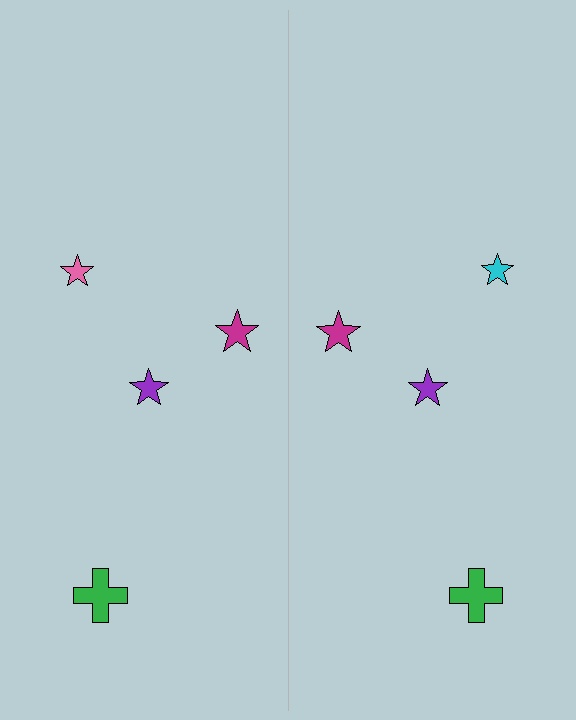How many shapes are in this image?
There are 8 shapes in this image.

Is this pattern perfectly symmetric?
No, the pattern is not perfectly symmetric. The cyan star on the right side breaks the symmetry — its mirror counterpart is pink.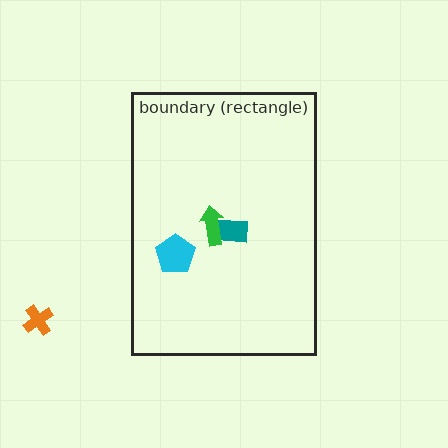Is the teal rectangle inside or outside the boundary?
Inside.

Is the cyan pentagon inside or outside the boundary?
Inside.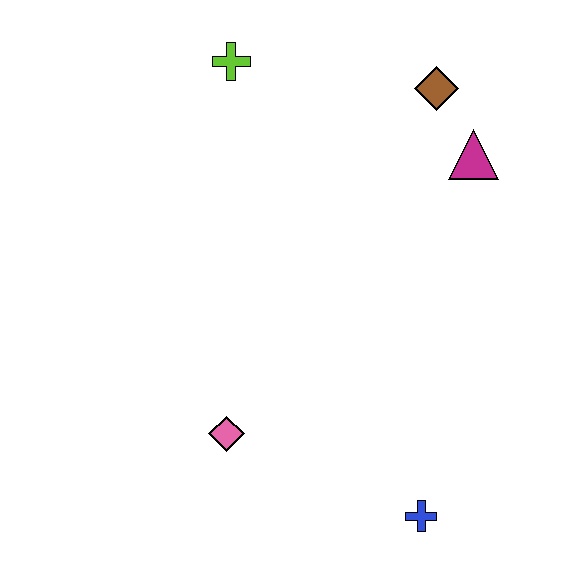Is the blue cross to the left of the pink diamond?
No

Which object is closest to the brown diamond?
The magenta triangle is closest to the brown diamond.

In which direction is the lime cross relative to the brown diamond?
The lime cross is to the left of the brown diamond.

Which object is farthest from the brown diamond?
The blue cross is farthest from the brown diamond.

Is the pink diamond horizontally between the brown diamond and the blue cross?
No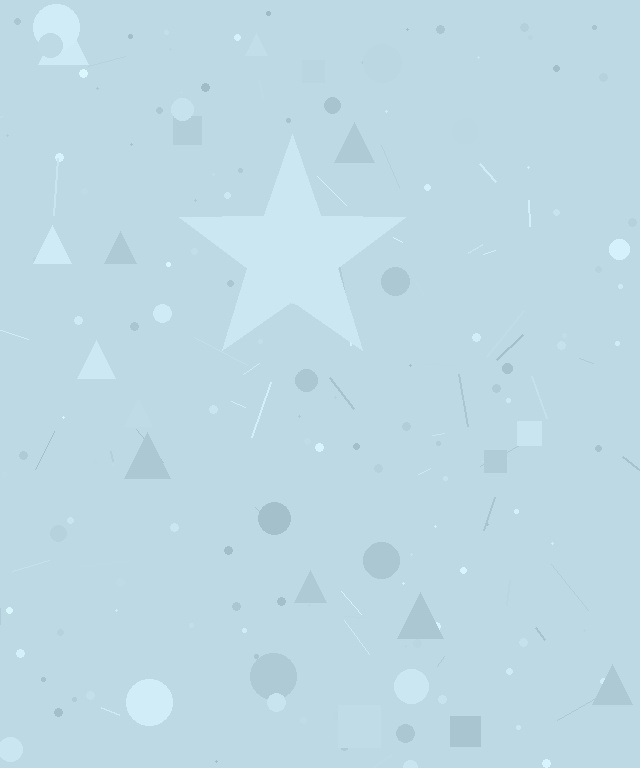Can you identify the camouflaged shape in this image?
The camouflaged shape is a star.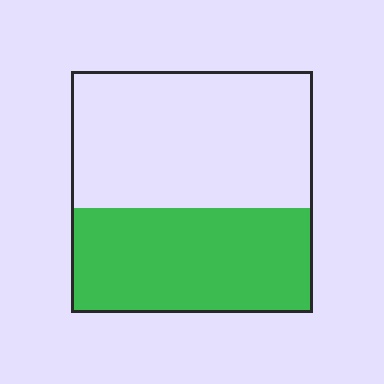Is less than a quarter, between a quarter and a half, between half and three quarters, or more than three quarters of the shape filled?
Between a quarter and a half.